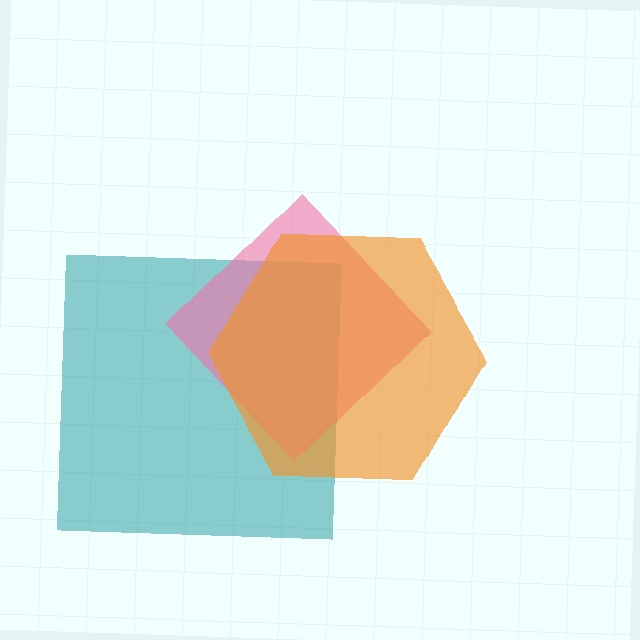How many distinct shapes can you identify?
There are 3 distinct shapes: a teal square, a pink diamond, an orange hexagon.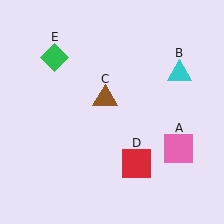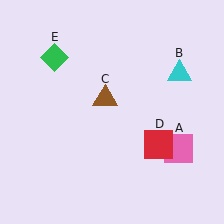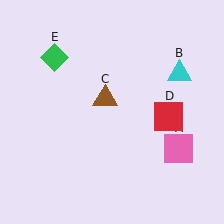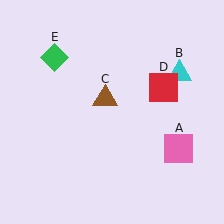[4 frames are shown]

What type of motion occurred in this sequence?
The red square (object D) rotated counterclockwise around the center of the scene.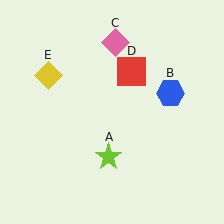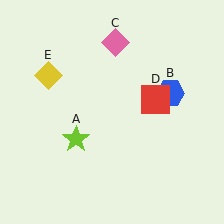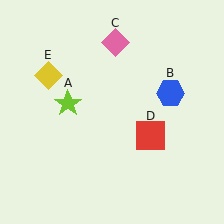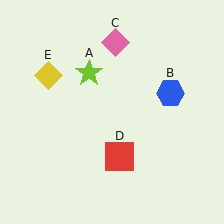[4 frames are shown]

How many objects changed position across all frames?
2 objects changed position: lime star (object A), red square (object D).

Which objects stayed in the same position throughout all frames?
Blue hexagon (object B) and pink diamond (object C) and yellow diamond (object E) remained stationary.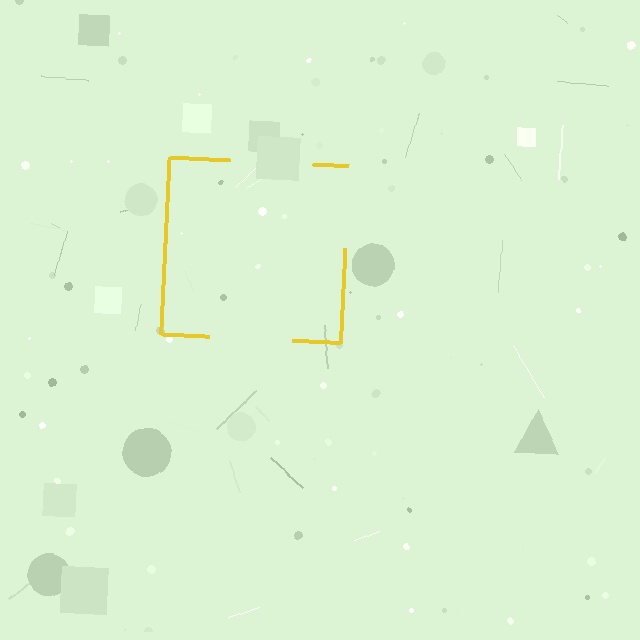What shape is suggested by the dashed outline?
The dashed outline suggests a square.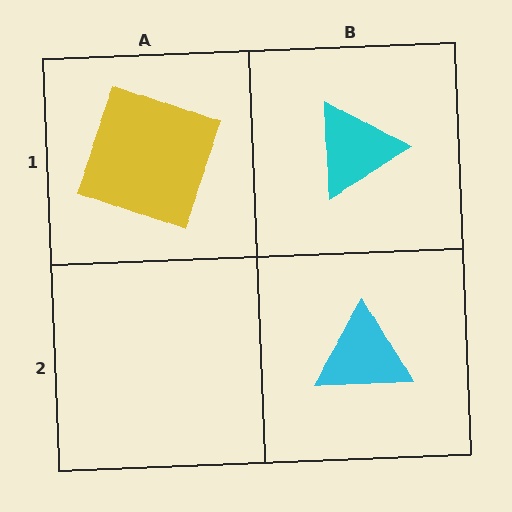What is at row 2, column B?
A cyan triangle.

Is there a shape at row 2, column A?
No, that cell is empty.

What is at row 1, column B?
A cyan triangle.